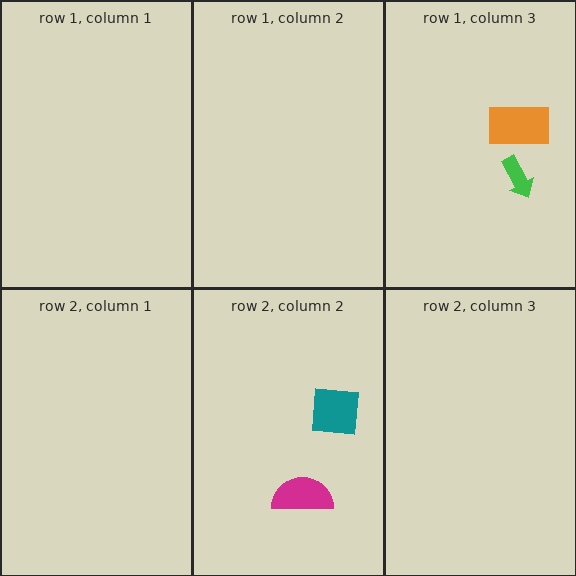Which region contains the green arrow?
The row 1, column 3 region.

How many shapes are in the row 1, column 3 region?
2.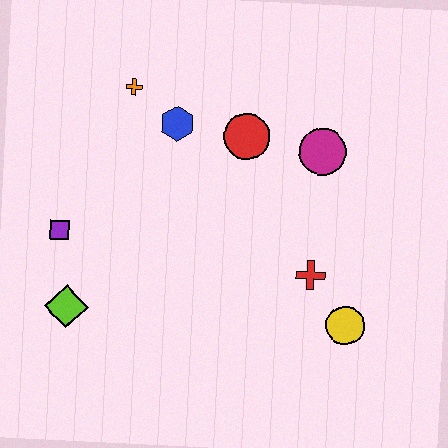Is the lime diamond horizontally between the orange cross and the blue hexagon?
No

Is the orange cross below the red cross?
No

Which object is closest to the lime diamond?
The purple square is closest to the lime diamond.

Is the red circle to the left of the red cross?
Yes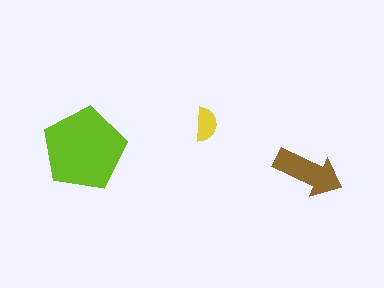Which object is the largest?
The lime pentagon.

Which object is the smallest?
The yellow semicircle.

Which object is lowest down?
The brown arrow is bottommost.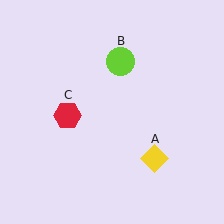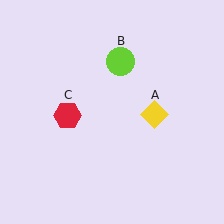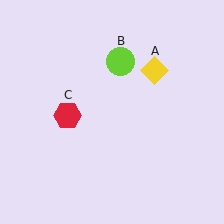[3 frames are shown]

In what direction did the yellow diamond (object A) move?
The yellow diamond (object A) moved up.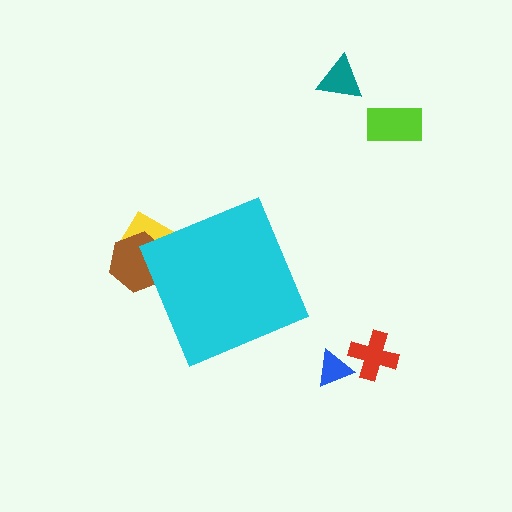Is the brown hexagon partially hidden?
Yes, the brown hexagon is partially hidden behind the cyan diamond.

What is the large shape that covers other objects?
A cyan diamond.